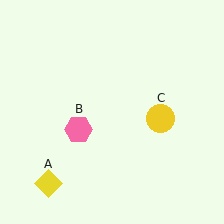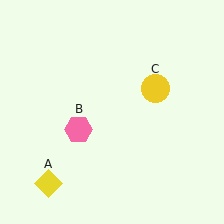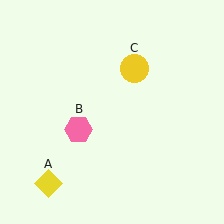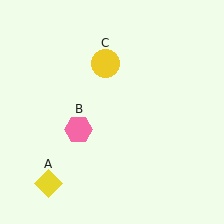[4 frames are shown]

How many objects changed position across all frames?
1 object changed position: yellow circle (object C).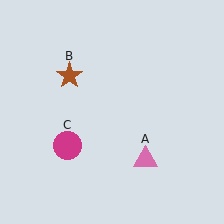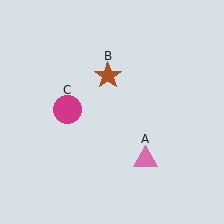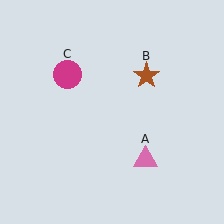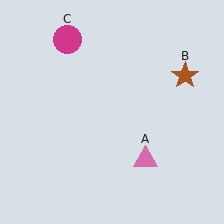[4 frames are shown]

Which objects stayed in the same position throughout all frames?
Pink triangle (object A) remained stationary.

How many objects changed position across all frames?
2 objects changed position: brown star (object B), magenta circle (object C).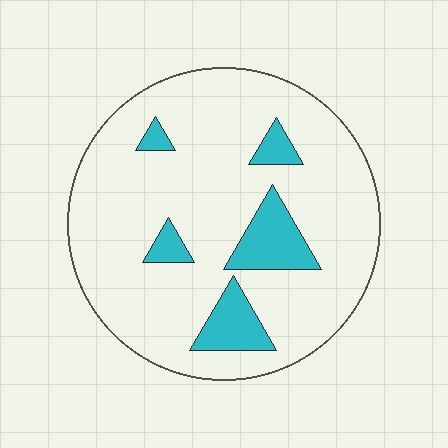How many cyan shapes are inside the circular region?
5.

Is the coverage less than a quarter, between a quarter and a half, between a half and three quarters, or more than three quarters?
Less than a quarter.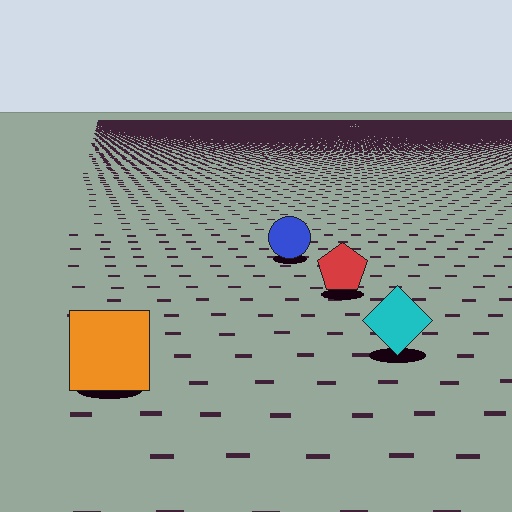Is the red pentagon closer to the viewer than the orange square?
No. The orange square is closer — you can tell from the texture gradient: the ground texture is coarser near it.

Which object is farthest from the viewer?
The blue circle is farthest from the viewer. It appears smaller and the ground texture around it is denser.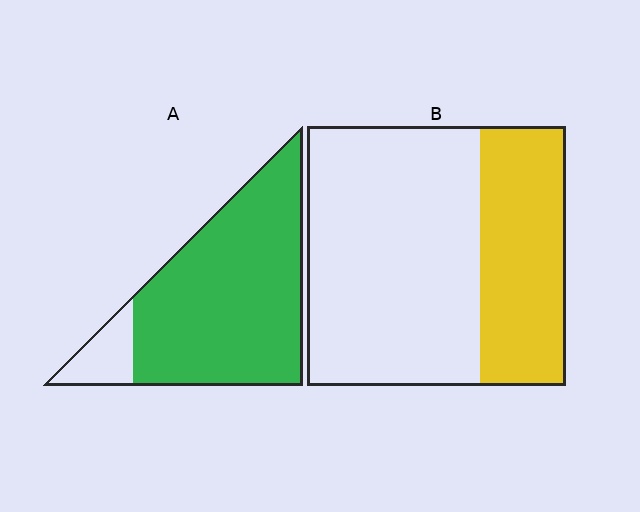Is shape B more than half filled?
No.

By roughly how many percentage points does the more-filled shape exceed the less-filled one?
By roughly 55 percentage points (A over B).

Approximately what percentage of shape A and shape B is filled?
A is approximately 90% and B is approximately 35%.